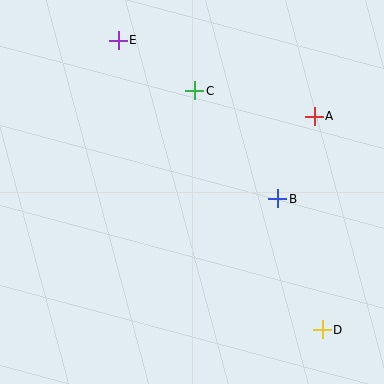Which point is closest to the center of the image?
Point B at (278, 199) is closest to the center.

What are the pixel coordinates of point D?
Point D is at (322, 330).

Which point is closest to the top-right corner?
Point A is closest to the top-right corner.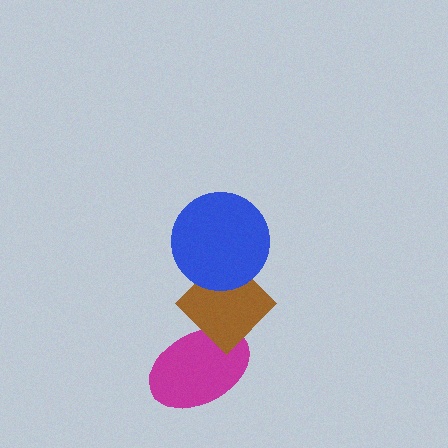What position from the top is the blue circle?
The blue circle is 1st from the top.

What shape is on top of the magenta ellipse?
The brown diamond is on top of the magenta ellipse.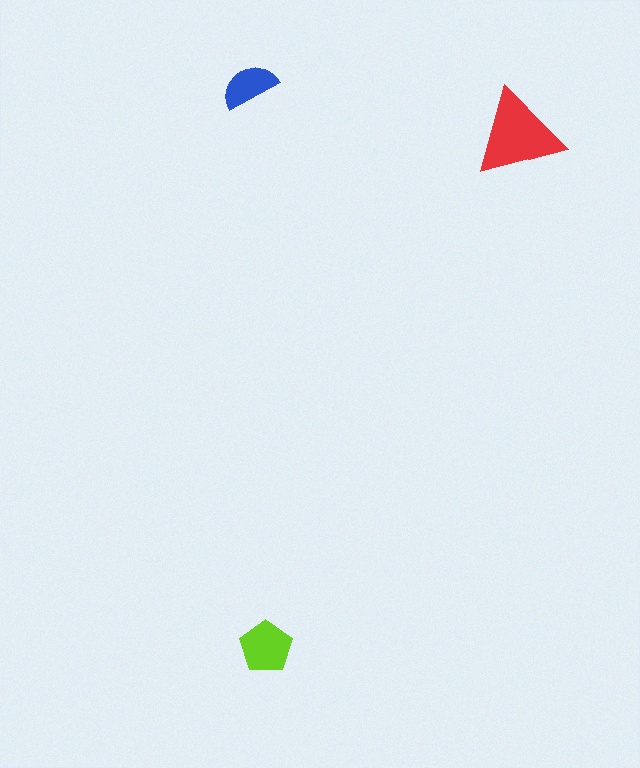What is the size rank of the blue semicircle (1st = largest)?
3rd.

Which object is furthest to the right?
The red triangle is rightmost.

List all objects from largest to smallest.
The red triangle, the lime pentagon, the blue semicircle.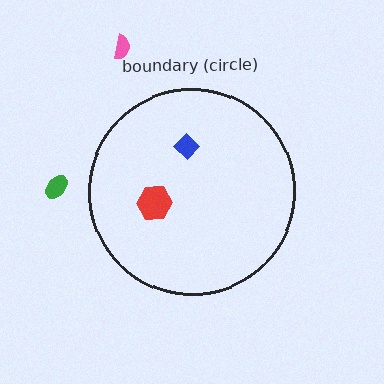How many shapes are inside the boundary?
2 inside, 2 outside.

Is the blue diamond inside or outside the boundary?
Inside.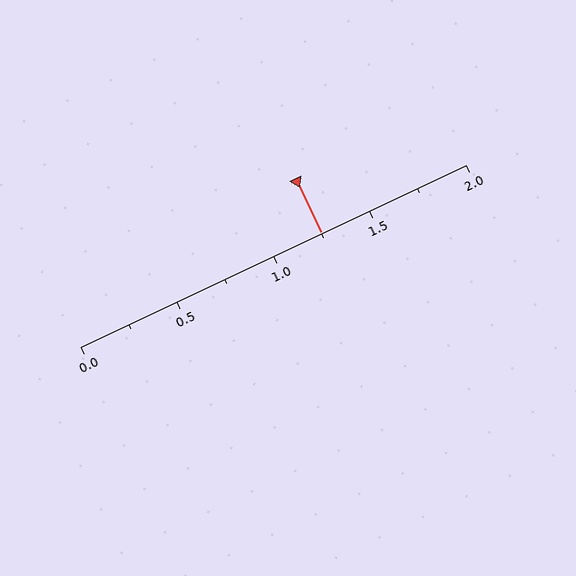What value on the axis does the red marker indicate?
The marker indicates approximately 1.25.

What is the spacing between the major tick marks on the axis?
The major ticks are spaced 0.5 apart.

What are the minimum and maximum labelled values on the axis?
The axis runs from 0.0 to 2.0.